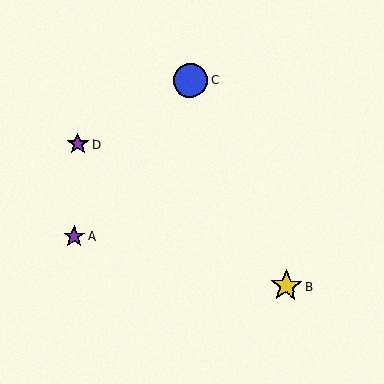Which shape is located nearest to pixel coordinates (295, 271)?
The yellow star (labeled B) at (286, 286) is nearest to that location.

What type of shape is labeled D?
Shape D is a purple star.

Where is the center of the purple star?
The center of the purple star is at (77, 144).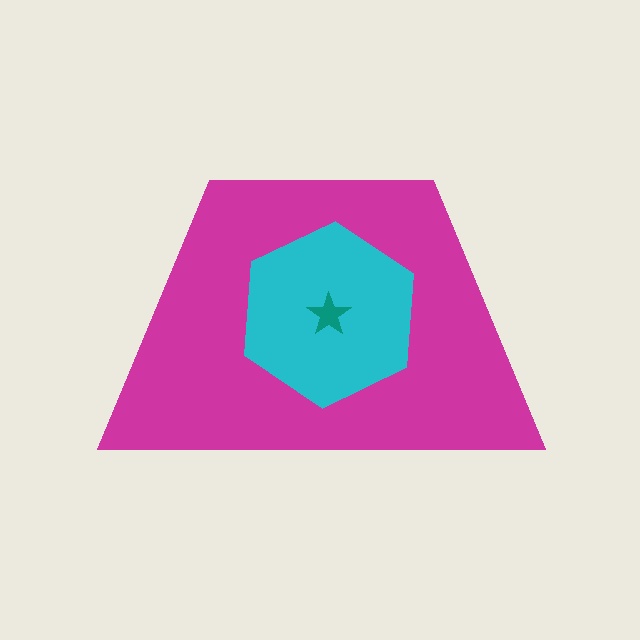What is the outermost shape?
The magenta trapezoid.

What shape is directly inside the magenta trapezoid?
The cyan hexagon.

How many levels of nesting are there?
3.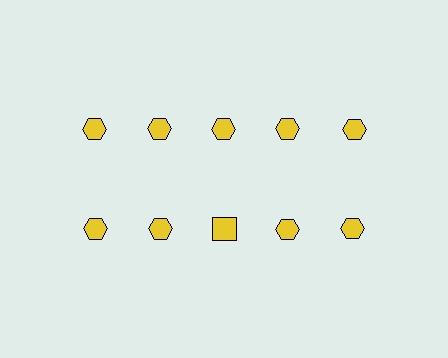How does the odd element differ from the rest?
It has a different shape: square instead of hexagon.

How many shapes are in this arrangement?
There are 10 shapes arranged in a grid pattern.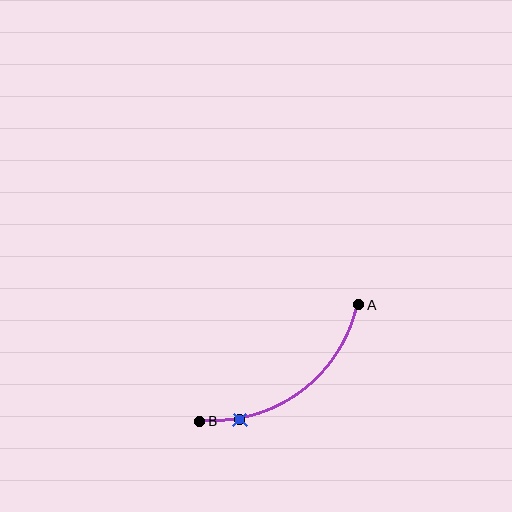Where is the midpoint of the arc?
The arc midpoint is the point on the curve farthest from the straight line joining A and B. It sits below and to the right of that line.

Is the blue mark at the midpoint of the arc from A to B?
No. The blue mark lies on the arc but is closer to endpoint B. The arc midpoint would be at the point on the curve equidistant along the arc from both A and B.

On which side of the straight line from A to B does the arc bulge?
The arc bulges below and to the right of the straight line connecting A and B.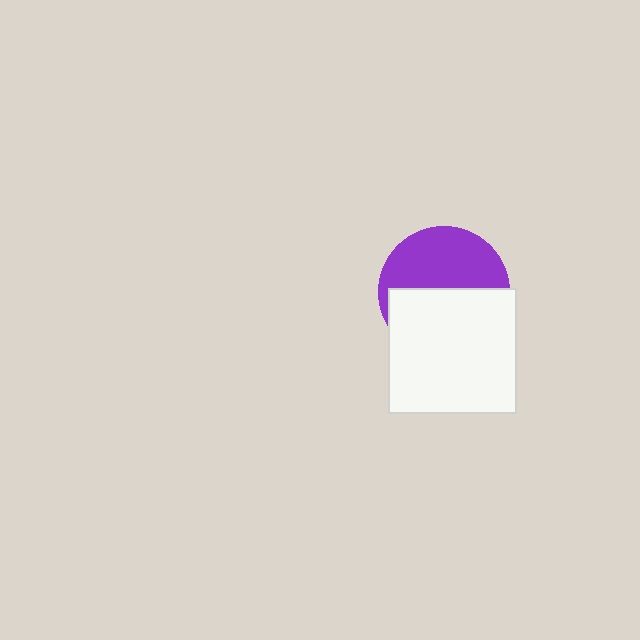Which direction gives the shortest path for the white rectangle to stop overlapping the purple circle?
Moving down gives the shortest separation.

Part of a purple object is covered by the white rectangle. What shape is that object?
It is a circle.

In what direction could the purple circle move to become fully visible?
The purple circle could move up. That would shift it out from behind the white rectangle entirely.